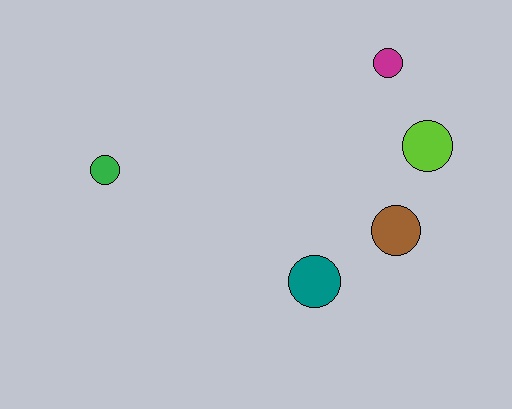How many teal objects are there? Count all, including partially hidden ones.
There is 1 teal object.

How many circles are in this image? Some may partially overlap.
There are 5 circles.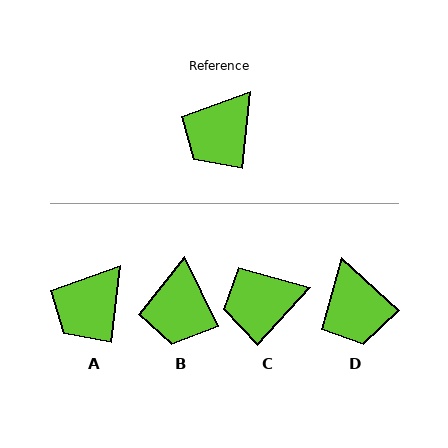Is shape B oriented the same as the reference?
No, it is off by about 32 degrees.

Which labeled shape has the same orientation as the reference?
A.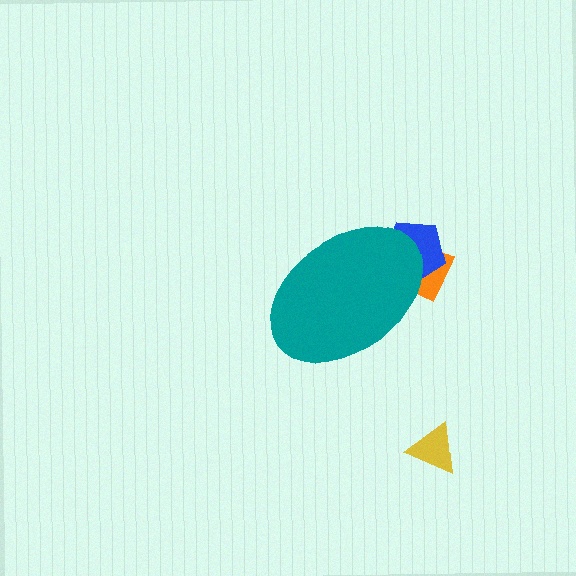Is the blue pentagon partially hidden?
Yes, the blue pentagon is partially hidden behind the teal ellipse.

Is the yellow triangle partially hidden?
No, the yellow triangle is fully visible.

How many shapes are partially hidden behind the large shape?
2 shapes are partially hidden.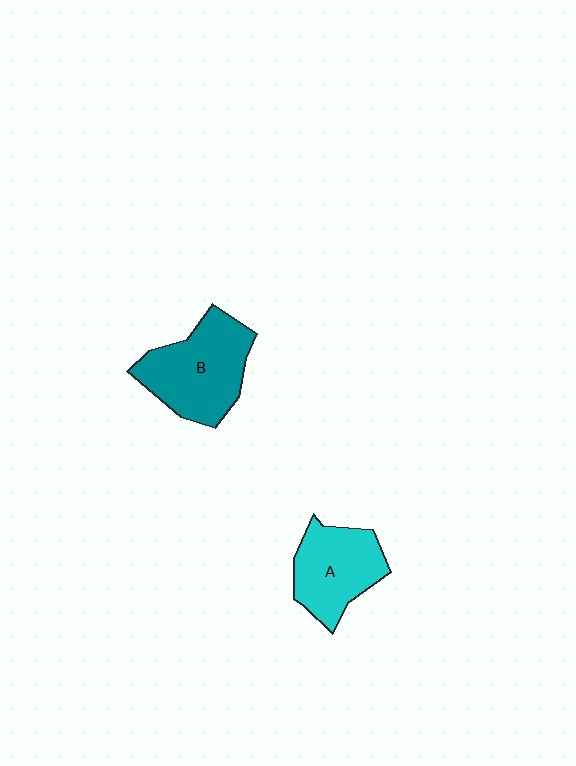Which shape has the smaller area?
Shape A (cyan).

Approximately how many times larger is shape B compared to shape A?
Approximately 1.2 times.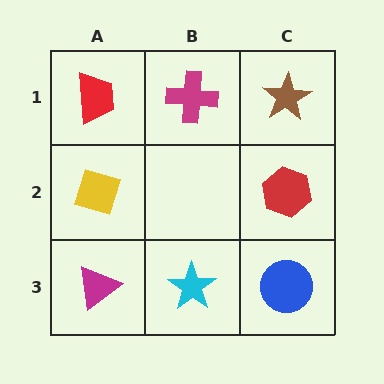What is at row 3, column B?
A cyan star.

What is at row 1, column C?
A brown star.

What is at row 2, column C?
A red hexagon.